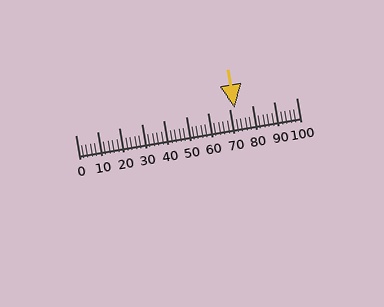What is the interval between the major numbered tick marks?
The major tick marks are spaced 10 units apart.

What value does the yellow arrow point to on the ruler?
The yellow arrow points to approximately 72.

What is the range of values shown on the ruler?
The ruler shows values from 0 to 100.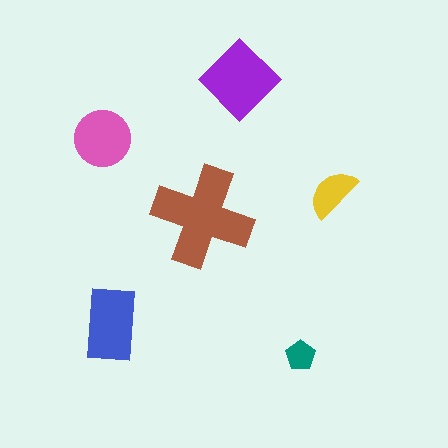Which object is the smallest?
The teal pentagon.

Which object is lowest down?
The teal pentagon is bottommost.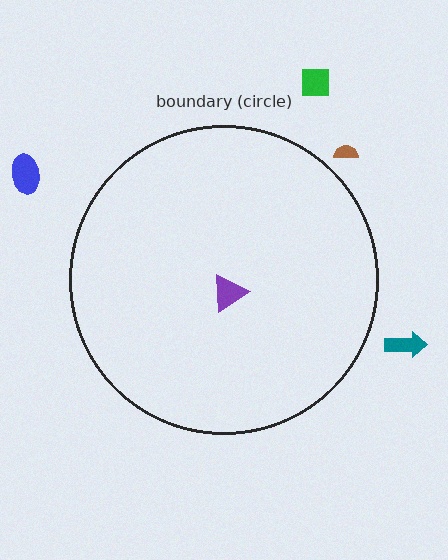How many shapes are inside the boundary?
1 inside, 4 outside.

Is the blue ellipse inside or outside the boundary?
Outside.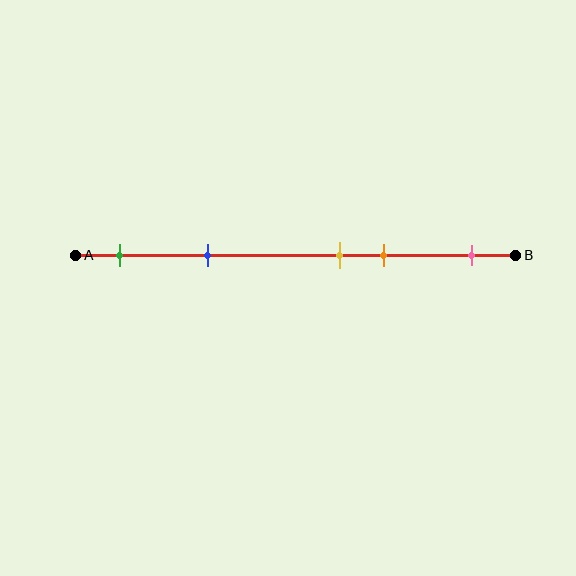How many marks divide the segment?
There are 5 marks dividing the segment.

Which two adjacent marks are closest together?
The yellow and orange marks are the closest adjacent pair.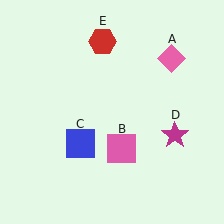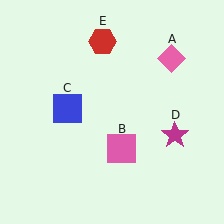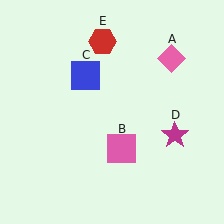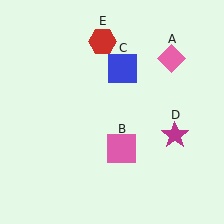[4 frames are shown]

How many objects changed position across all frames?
1 object changed position: blue square (object C).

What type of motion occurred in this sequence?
The blue square (object C) rotated clockwise around the center of the scene.